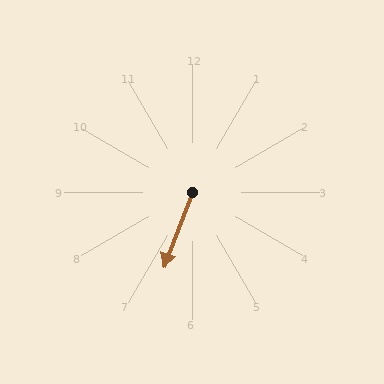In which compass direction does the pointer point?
South.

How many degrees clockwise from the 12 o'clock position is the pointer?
Approximately 201 degrees.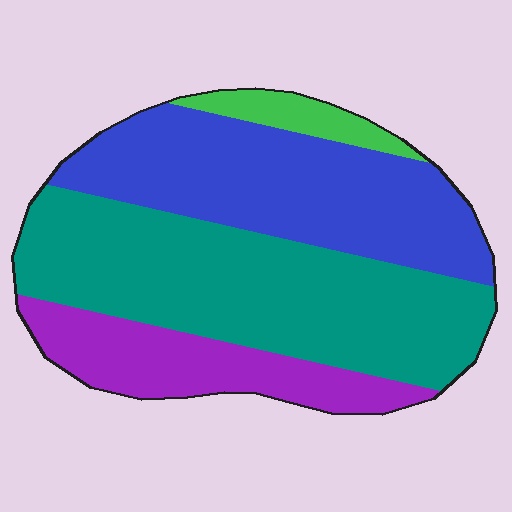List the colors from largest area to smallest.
From largest to smallest: teal, blue, purple, green.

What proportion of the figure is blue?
Blue covers roughly 35% of the figure.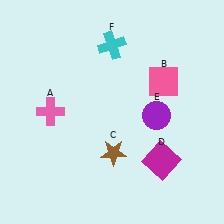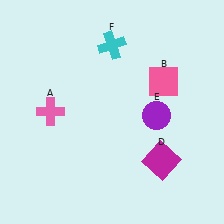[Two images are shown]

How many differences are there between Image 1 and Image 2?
There is 1 difference between the two images.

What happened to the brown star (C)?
The brown star (C) was removed in Image 2. It was in the bottom-right area of Image 1.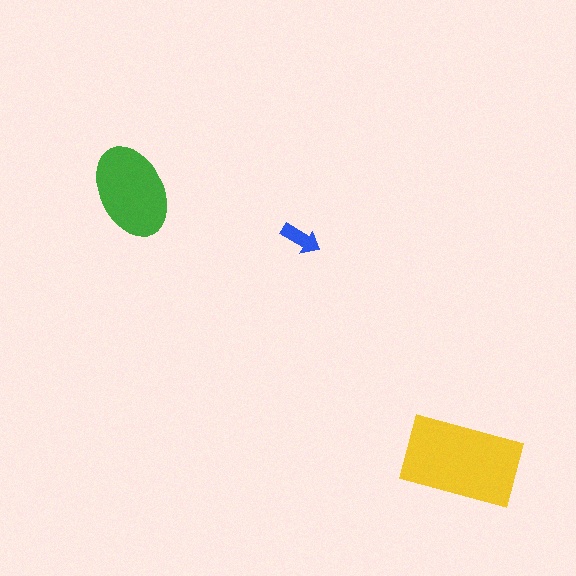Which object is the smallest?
The blue arrow.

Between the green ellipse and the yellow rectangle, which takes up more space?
The yellow rectangle.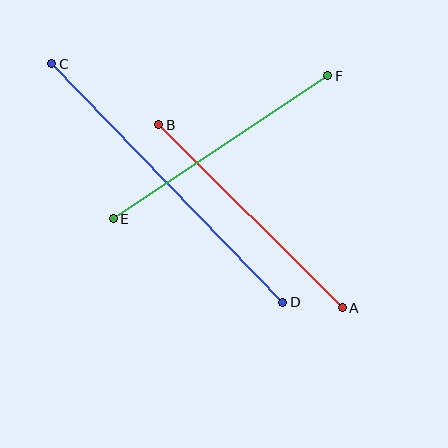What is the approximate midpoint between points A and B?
The midpoint is at approximately (251, 216) pixels.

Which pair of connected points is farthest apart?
Points C and D are farthest apart.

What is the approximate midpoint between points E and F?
The midpoint is at approximately (220, 147) pixels.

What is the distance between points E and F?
The distance is approximately 258 pixels.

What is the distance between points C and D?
The distance is approximately 332 pixels.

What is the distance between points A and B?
The distance is approximately 259 pixels.